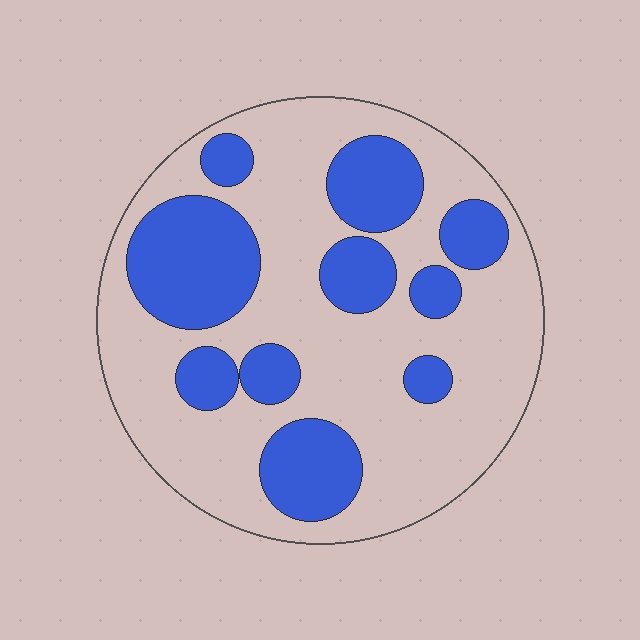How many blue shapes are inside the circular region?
10.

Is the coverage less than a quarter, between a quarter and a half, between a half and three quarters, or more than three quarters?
Between a quarter and a half.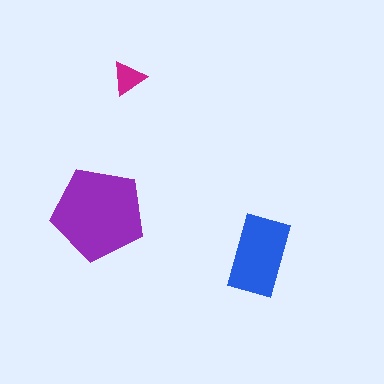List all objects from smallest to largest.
The magenta triangle, the blue rectangle, the purple pentagon.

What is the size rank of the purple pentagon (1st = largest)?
1st.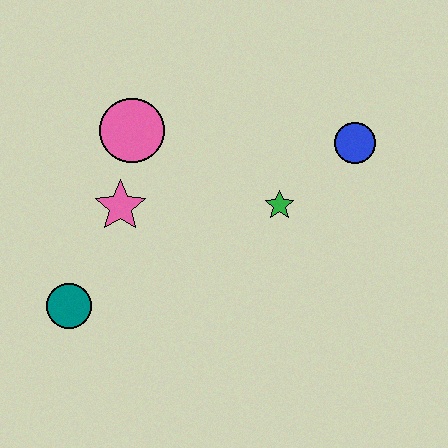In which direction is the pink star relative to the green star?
The pink star is to the left of the green star.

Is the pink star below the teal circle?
No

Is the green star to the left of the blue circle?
Yes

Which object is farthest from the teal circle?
The blue circle is farthest from the teal circle.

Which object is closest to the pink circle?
The pink star is closest to the pink circle.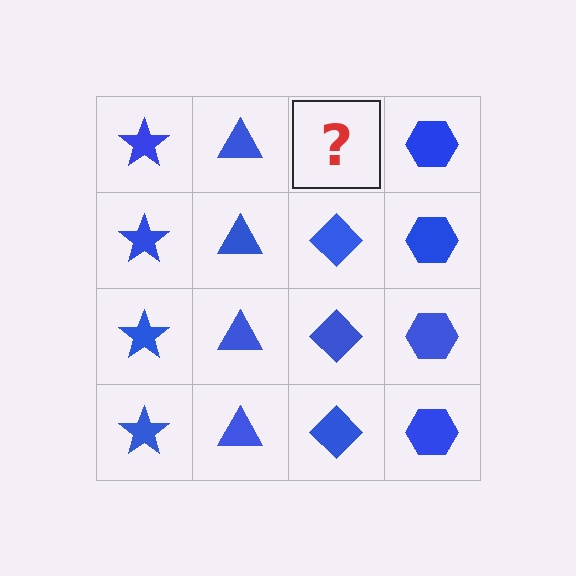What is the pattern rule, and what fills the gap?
The rule is that each column has a consistent shape. The gap should be filled with a blue diamond.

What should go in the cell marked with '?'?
The missing cell should contain a blue diamond.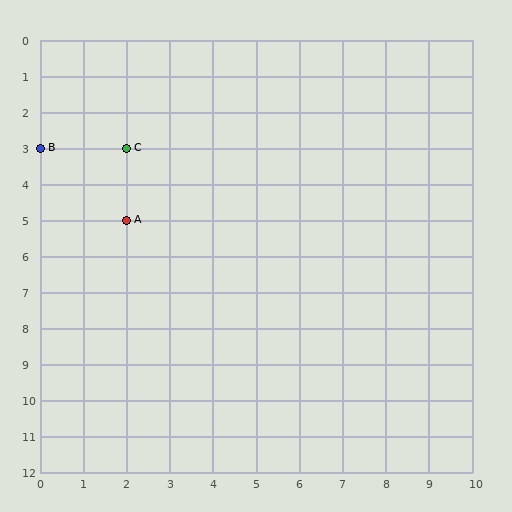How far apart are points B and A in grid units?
Points B and A are 2 columns and 2 rows apart (about 2.8 grid units diagonally).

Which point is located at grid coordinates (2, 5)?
Point A is at (2, 5).